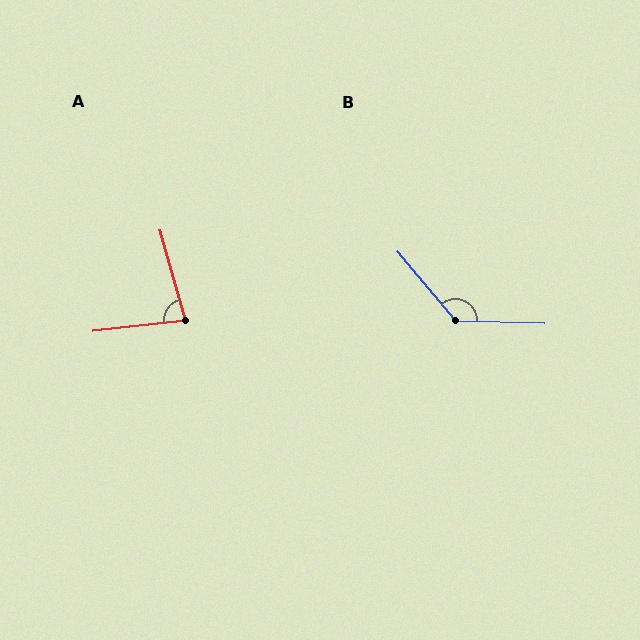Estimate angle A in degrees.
Approximately 81 degrees.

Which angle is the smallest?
A, at approximately 81 degrees.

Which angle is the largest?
B, at approximately 132 degrees.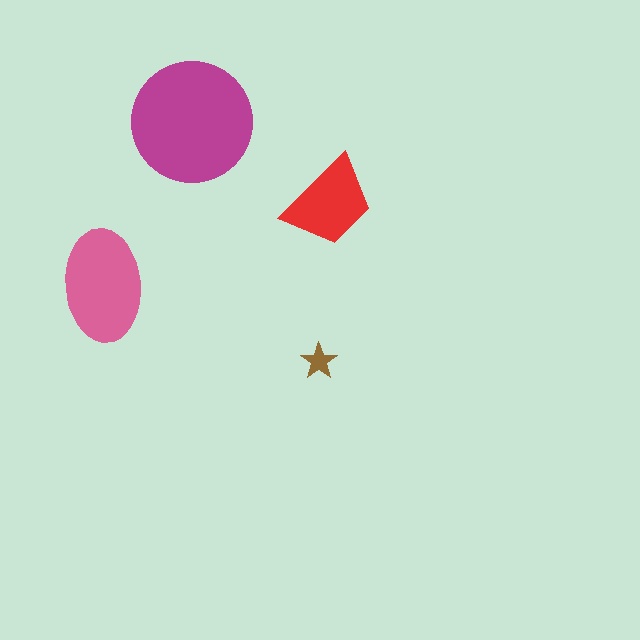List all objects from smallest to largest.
The brown star, the red trapezoid, the pink ellipse, the magenta circle.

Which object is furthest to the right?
The red trapezoid is rightmost.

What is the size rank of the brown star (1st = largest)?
4th.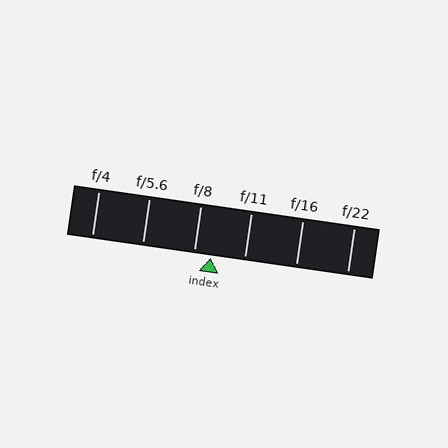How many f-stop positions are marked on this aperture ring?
There are 6 f-stop positions marked.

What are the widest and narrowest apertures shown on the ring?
The widest aperture shown is f/4 and the narrowest is f/22.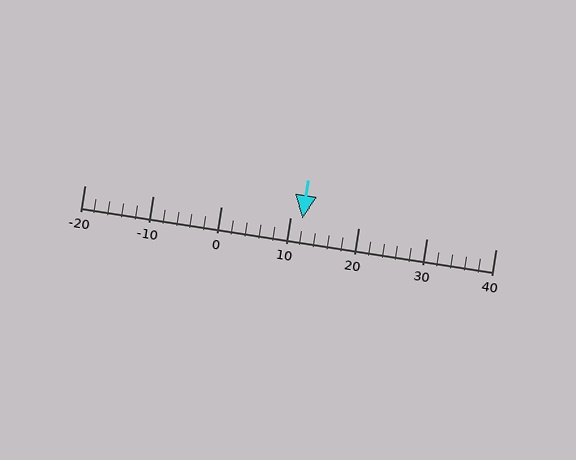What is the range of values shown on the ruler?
The ruler shows values from -20 to 40.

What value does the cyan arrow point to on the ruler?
The cyan arrow points to approximately 12.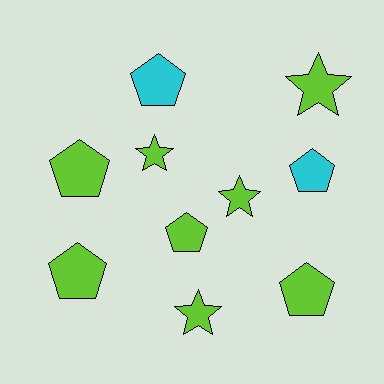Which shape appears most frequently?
Pentagon, with 6 objects.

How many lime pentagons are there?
There are 4 lime pentagons.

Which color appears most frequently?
Lime, with 8 objects.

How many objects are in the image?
There are 10 objects.